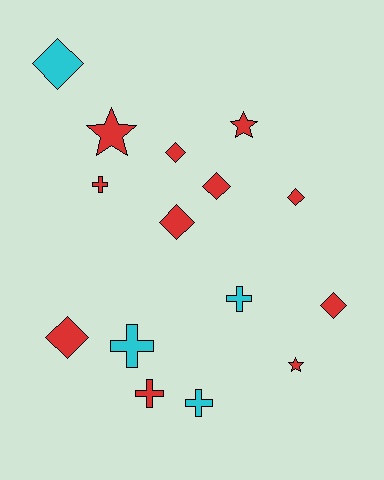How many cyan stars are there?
There are no cyan stars.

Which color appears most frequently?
Red, with 11 objects.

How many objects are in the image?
There are 15 objects.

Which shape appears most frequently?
Diamond, with 7 objects.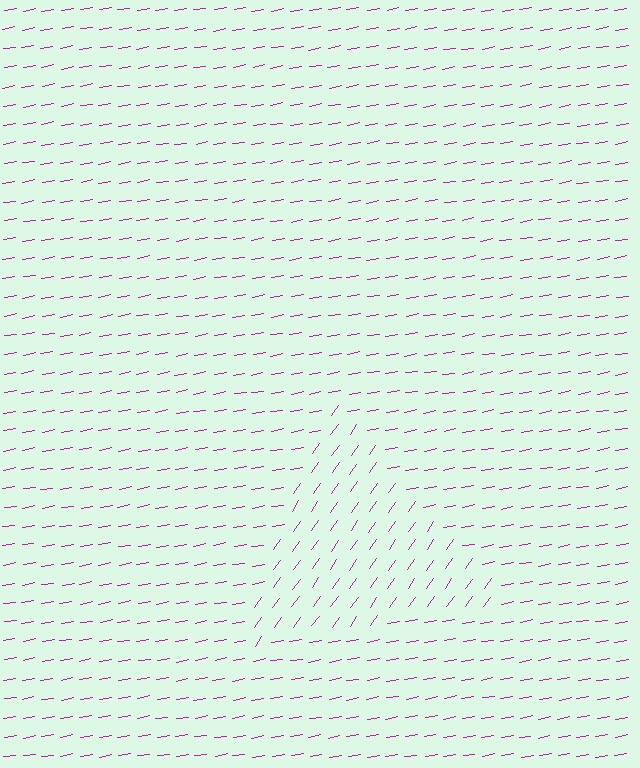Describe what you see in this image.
The image is filled with small magenta line segments. A triangle region in the image has lines oriented differently from the surrounding lines, creating a visible texture boundary.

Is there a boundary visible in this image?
Yes, there is a texture boundary formed by a change in line orientation.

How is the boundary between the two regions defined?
The boundary is defined purely by a change in line orientation (approximately 45 degrees difference). All lines are the same color and thickness.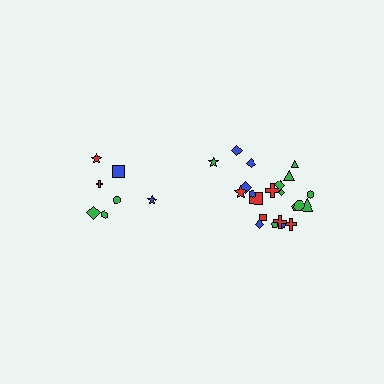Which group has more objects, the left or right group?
The right group.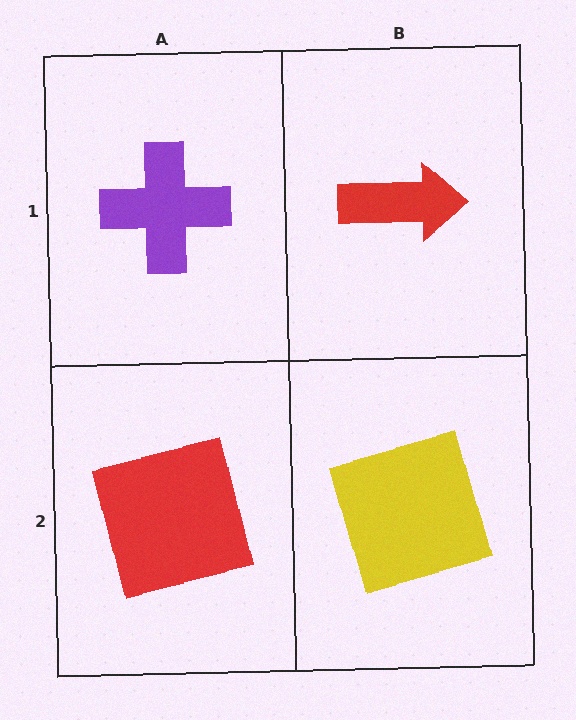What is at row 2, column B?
A yellow square.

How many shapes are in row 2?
2 shapes.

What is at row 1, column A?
A purple cross.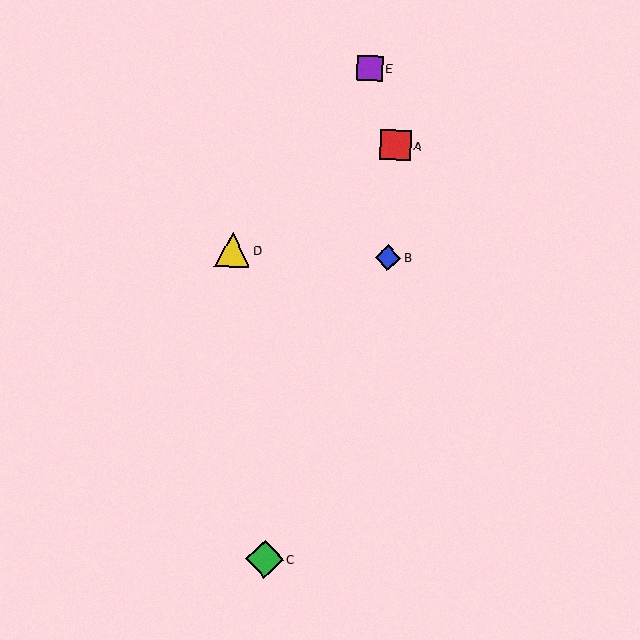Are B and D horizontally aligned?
Yes, both are at y≈257.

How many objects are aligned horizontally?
2 objects (B, D) are aligned horizontally.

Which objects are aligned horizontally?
Objects B, D are aligned horizontally.